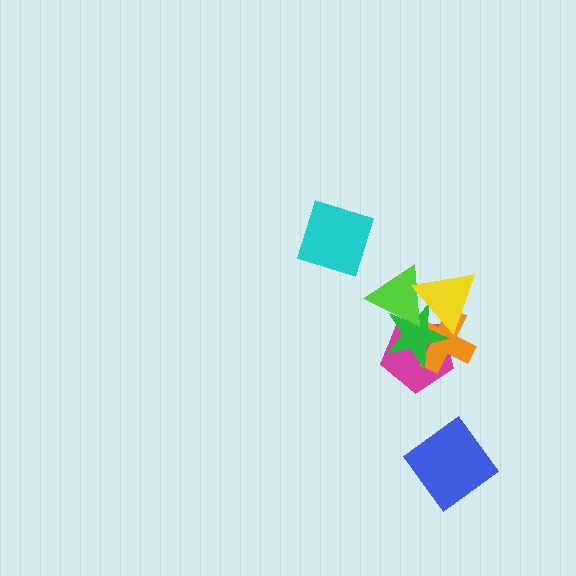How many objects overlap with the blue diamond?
0 objects overlap with the blue diamond.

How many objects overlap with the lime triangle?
3 objects overlap with the lime triangle.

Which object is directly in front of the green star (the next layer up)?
The lime triangle is directly in front of the green star.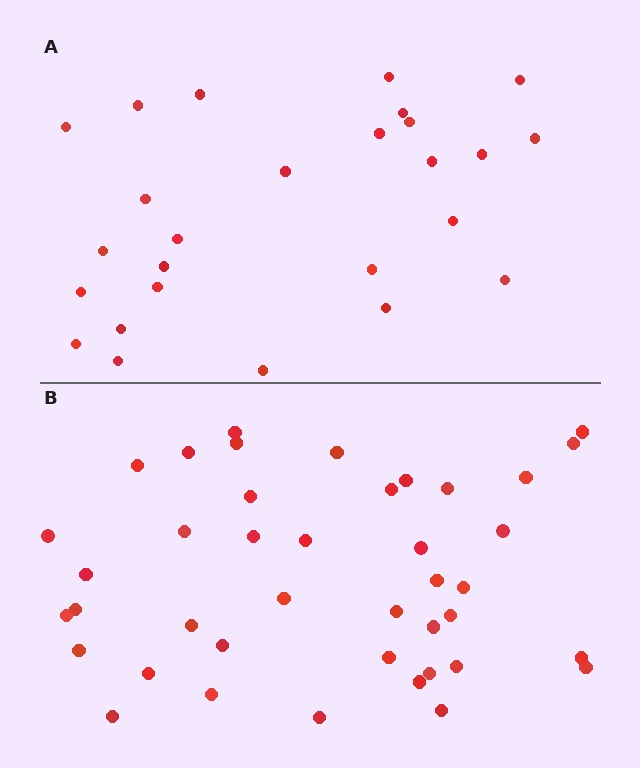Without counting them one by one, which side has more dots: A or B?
Region B (the bottom region) has more dots.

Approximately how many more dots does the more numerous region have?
Region B has approximately 15 more dots than region A.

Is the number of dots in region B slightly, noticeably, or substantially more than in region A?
Region B has substantially more. The ratio is roughly 1.6 to 1.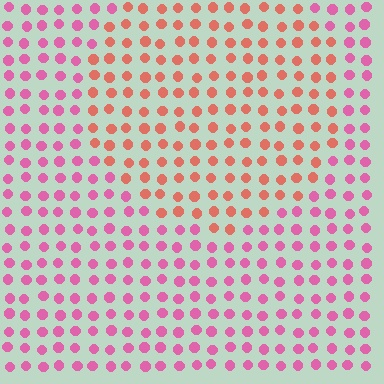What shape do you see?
I see a circle.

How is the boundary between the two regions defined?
The boundary is defined purely by a slight shift in hue (about 40 degrees). Spacing, size, and orientation are identical on both sides.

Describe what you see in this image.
The image is filled with small pink elements in a uniform arrangement. A circle-shaped region is visible where the elements are tinted to a slightly different hue, forming a subtle color boundary.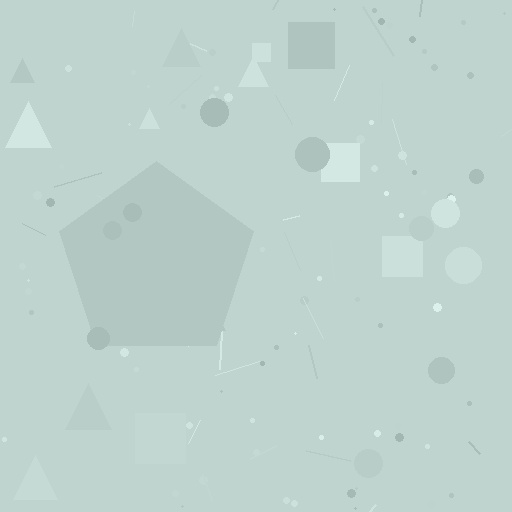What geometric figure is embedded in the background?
A pentagon is embedded in the background.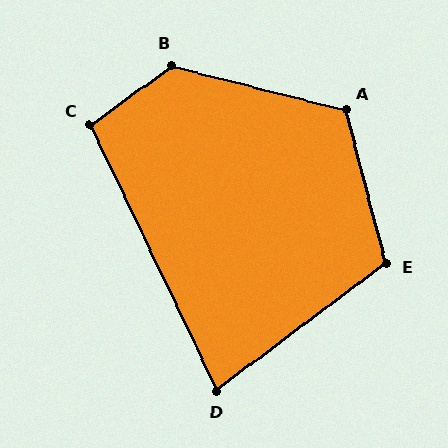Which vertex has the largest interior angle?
B, at approximately 130 degrees.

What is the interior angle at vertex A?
Approximately 119 degrees (obtuse).